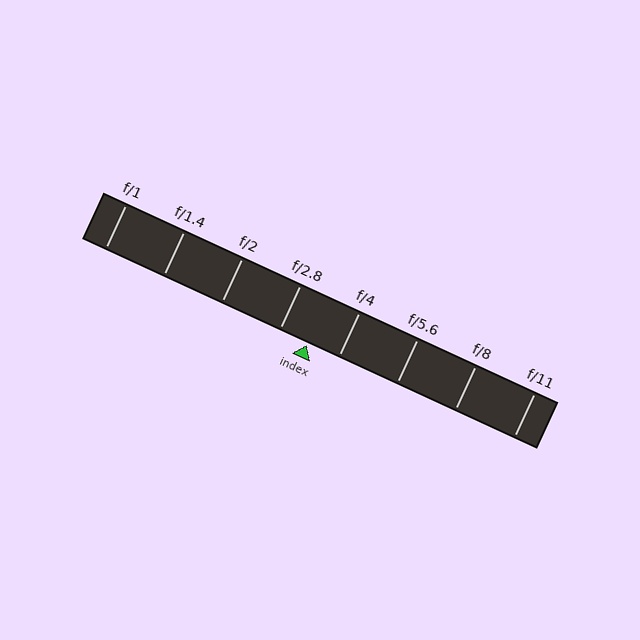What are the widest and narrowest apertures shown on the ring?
The widest aperture shown is f/1 and the narrowest is f/11.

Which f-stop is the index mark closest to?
The index mark is closest to f/2.8.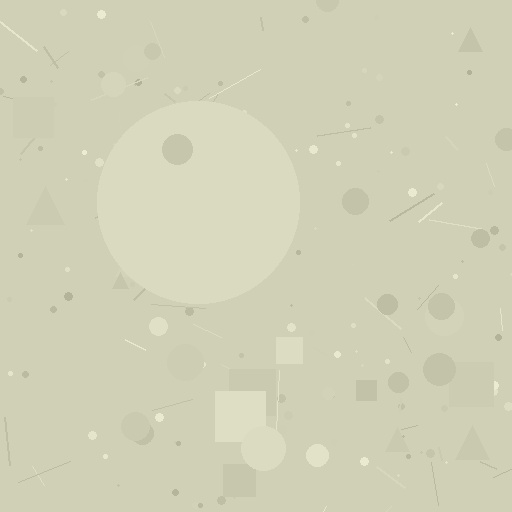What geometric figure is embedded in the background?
A circle is embedded in the background.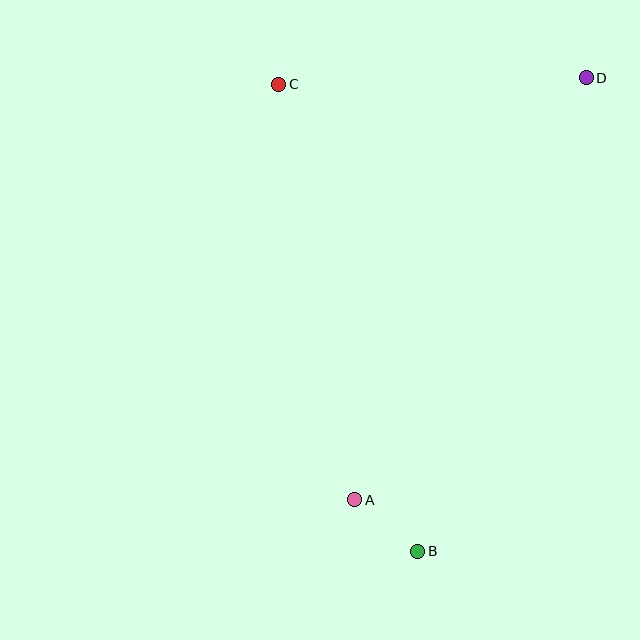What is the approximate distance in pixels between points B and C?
The distance between B and C is approximately 487 pixels.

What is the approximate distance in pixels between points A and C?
The distance between A and C is approximately 423 pixels.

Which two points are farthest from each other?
Points B and D are farthest from each other.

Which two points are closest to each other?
Points A and B are closest to each other.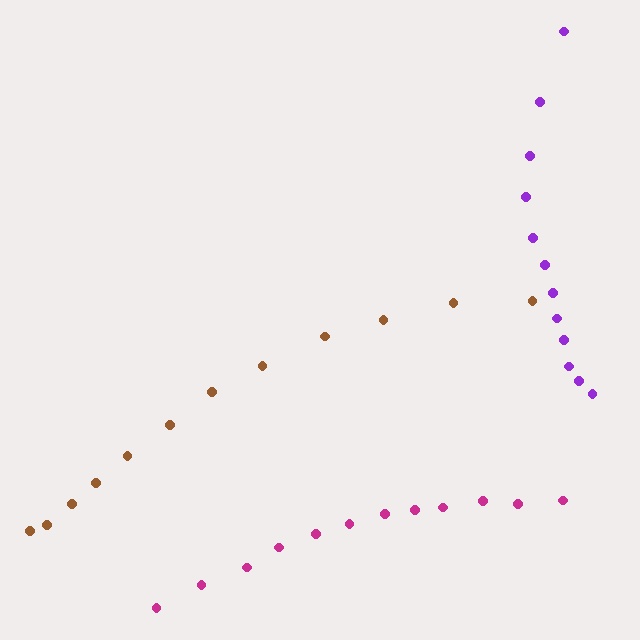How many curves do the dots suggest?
There are 3 distinct paths.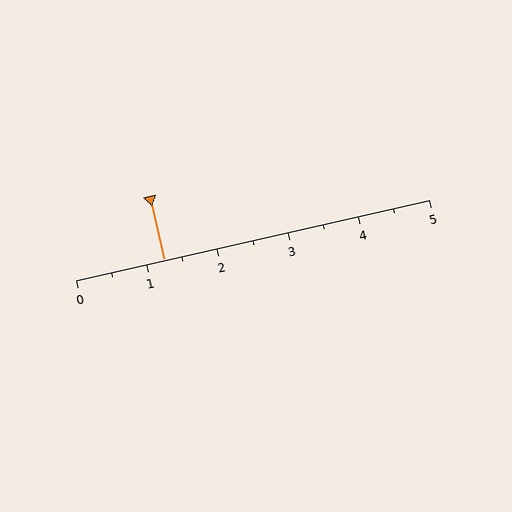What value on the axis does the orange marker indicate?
The marker indicates approximately 1.2.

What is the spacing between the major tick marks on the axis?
The major ticks are spaced 1 apart.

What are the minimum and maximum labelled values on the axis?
The axis runs from 0 to 5.